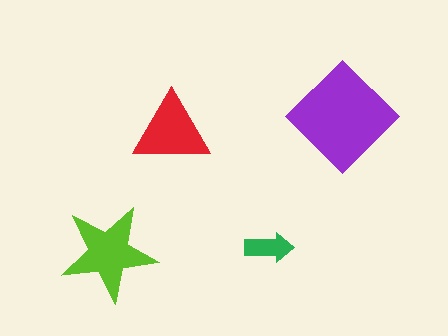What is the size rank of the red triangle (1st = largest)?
3rd.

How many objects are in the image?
There are 4 objects in the image.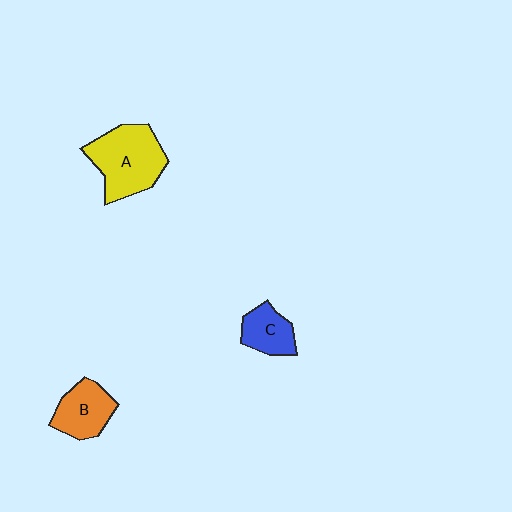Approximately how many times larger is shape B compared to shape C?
Approximately 1.2 times.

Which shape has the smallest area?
Shape C (blue).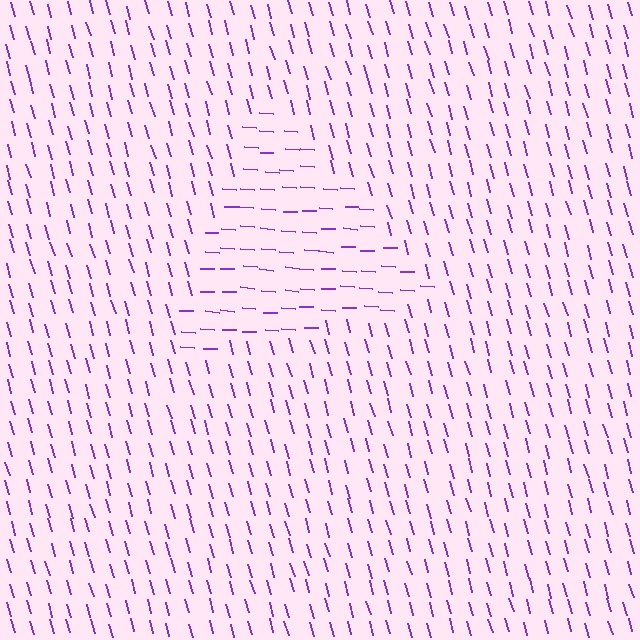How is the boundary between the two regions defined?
The boundary is defined purely by a change in line orientation (approximately 71 degrees difference). All lines are the same color and thickness.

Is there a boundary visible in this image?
Yes, there is a texture boundary formed by a change in line orientation.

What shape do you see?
I see a triangle.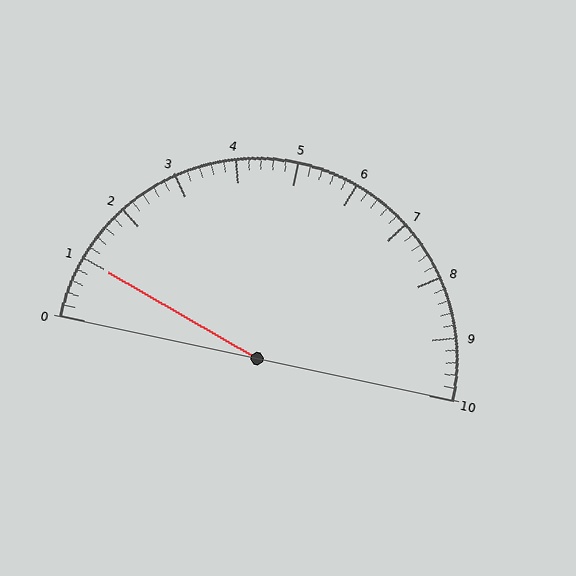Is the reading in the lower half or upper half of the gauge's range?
The reading is in the lower half of the range (0 to 10).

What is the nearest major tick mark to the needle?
The nearest major tick mark is 1.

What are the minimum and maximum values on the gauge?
The gauge ranges from 0 to 10.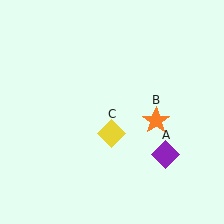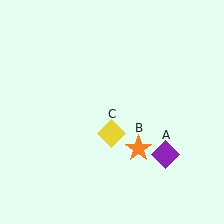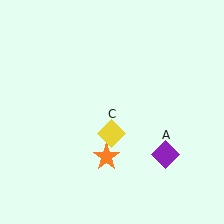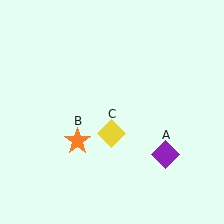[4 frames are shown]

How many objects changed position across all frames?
1 object changed position: orange star (object B).